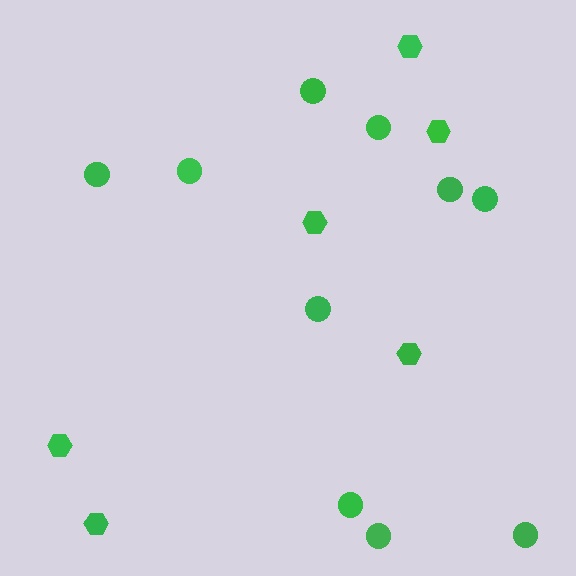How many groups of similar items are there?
There are 2 groups: one group of circles (10) and one group of hexagons (6).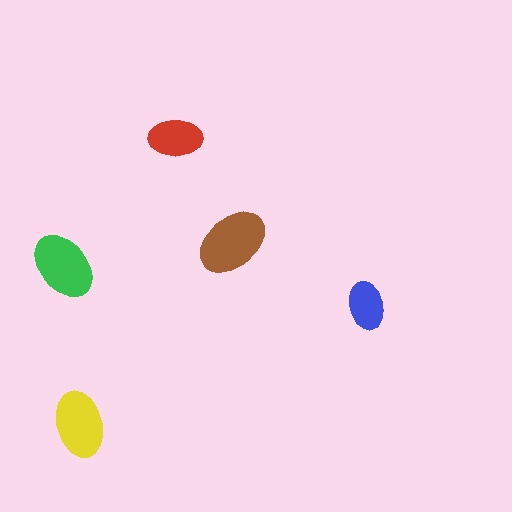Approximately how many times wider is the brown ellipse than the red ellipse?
About 1.5 times wider.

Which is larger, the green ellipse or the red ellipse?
The green one.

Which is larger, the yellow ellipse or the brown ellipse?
The brown one.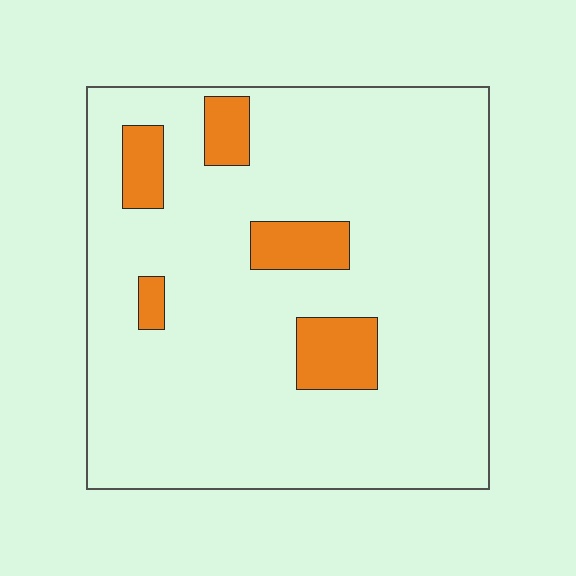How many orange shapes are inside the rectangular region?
5.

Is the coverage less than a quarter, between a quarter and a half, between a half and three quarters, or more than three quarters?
Less than a quarter.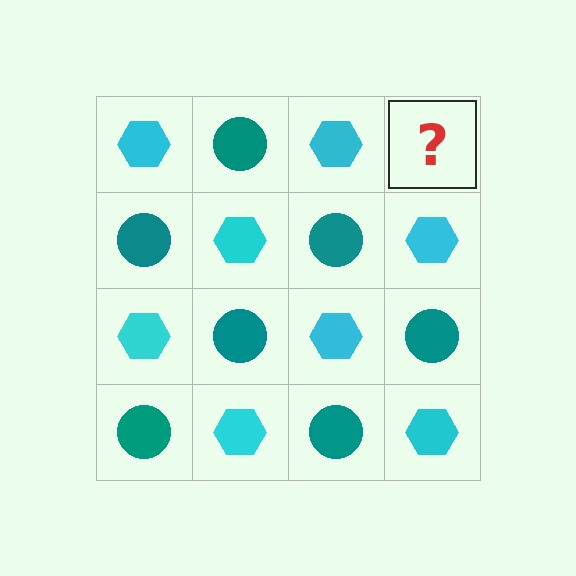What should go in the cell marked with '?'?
The missing cell should contain a teal circle.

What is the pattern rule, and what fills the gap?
The rule is that it alternates cyan hexagon and teal circle in a checkerboard pattern. The gap should be filled with a teal circle.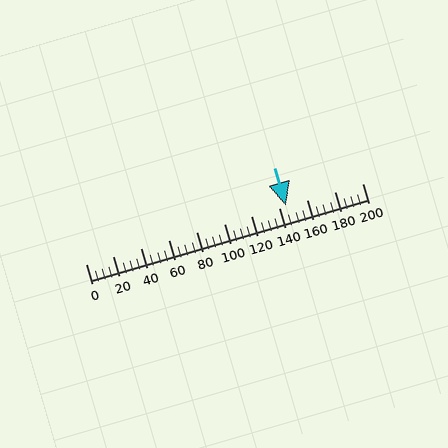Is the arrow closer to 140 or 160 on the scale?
The arrow is closer to 140.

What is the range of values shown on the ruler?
The ruler shows values from 0 to 200.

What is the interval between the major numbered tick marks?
The major tick marks are spaced 20 units apart.